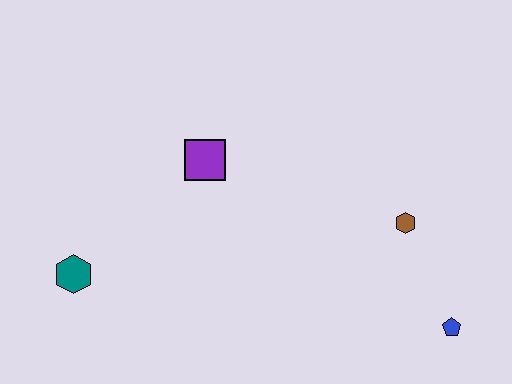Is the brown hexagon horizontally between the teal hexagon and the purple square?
No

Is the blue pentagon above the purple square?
No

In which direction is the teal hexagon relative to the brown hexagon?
The teal hexagon is to the left of the brown hexagon.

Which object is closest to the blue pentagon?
The brown hexagon is closest to the blue pentagon.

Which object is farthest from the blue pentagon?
The teal hexagon is farthest from the blue pentagon.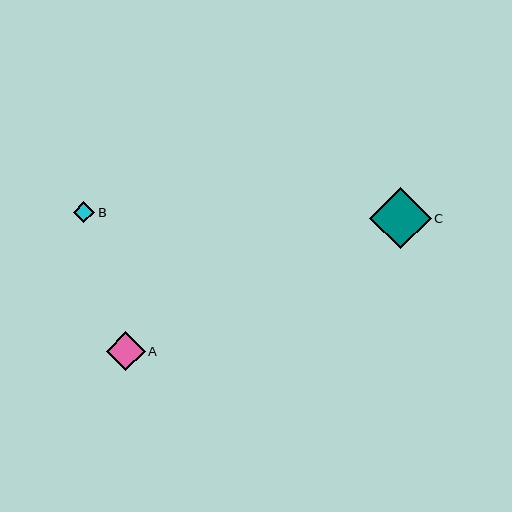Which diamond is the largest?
Diamond C is the largest with a size of approximately 62 pixels.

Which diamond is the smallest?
Diamond B is the smallest with a size of approximately 21 pixels.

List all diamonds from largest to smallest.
From largest to smallest: C, A, B.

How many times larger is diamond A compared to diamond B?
Diamond A is approximately 1.9 times the size of diamond B.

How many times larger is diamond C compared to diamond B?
Diamond C is approximately 2.9 times the size of diamond B.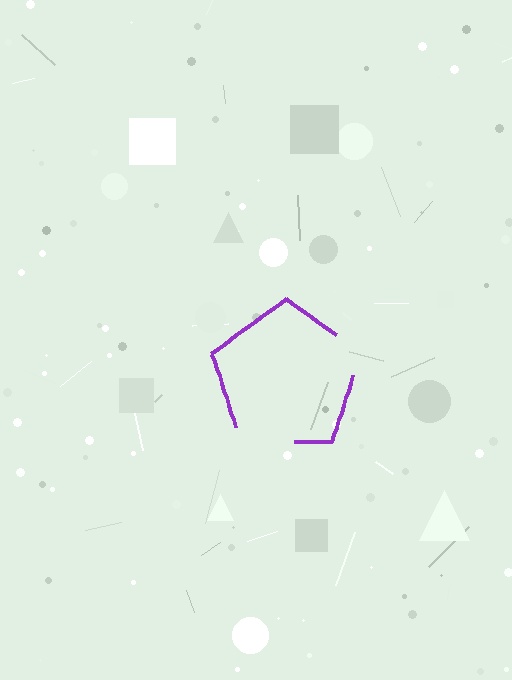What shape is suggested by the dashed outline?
The dashed outline suggests a pentagon.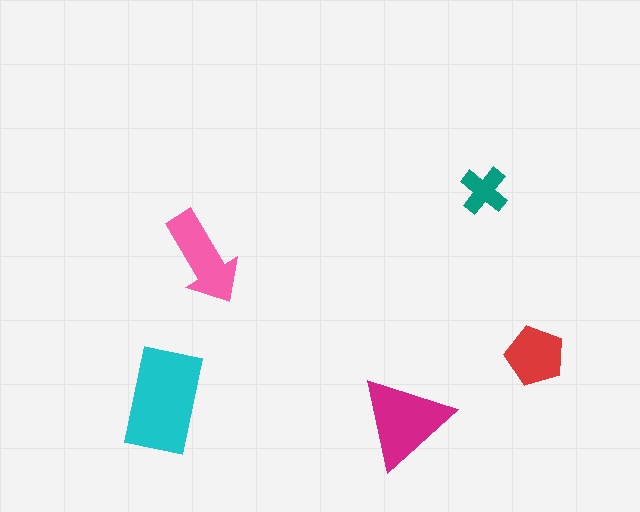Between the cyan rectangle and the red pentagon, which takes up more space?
The cyan rectangle.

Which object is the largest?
The cyan rectangle.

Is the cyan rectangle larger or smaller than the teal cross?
Larger.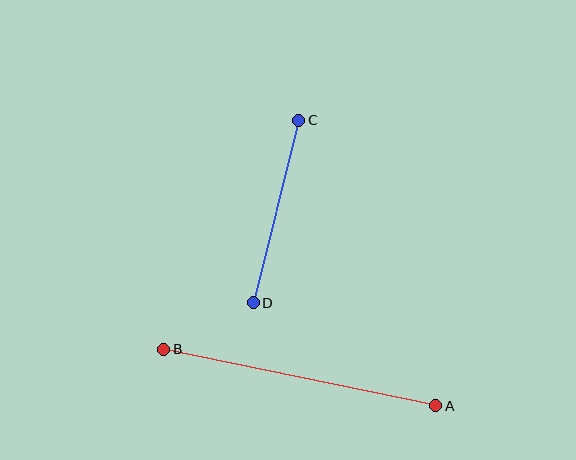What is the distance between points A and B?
The distance is approximately 278 pixels.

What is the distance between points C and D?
The distance is approximately 188 pixels.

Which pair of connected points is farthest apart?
Points A and B are farthest apart.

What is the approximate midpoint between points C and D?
The midpoint is at approximately (276, 212) pixels.